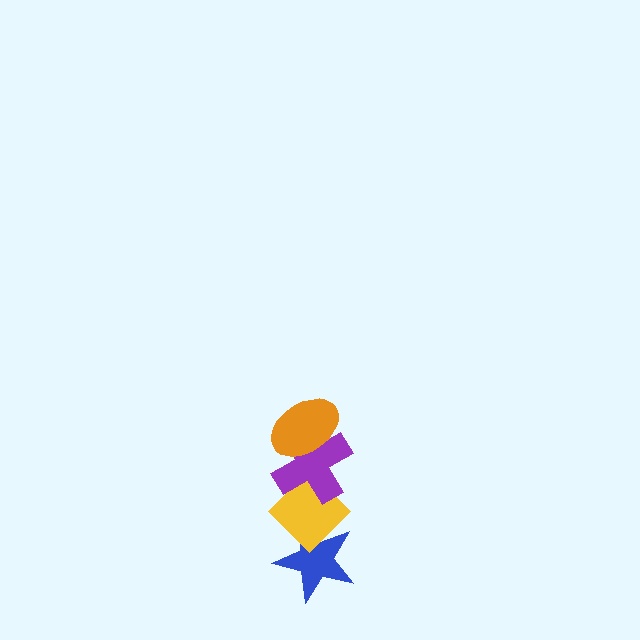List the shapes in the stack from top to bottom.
From top to bottom: the orange ellipse, the purple cross, the yellow diamond, the blue star.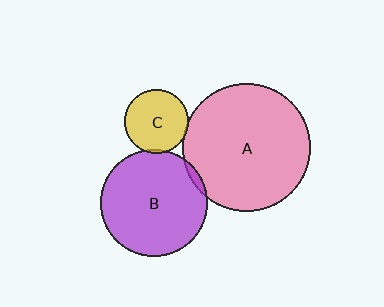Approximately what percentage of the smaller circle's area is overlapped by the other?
Approximately 5%.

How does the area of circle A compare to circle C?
Approximately 4.0 times.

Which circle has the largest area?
Circle A (pink).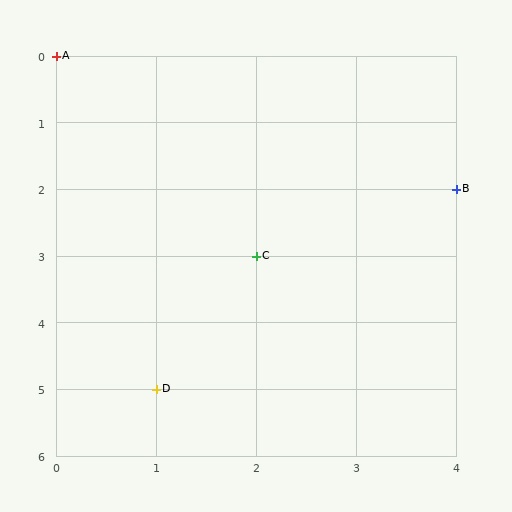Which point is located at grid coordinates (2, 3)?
Point C is at (2, 3).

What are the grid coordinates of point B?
Point B is at grid coordinates (4, 2).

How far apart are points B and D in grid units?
Points B and D are 3 columns and 3 rows apart (about 4.2 grid units diagonally).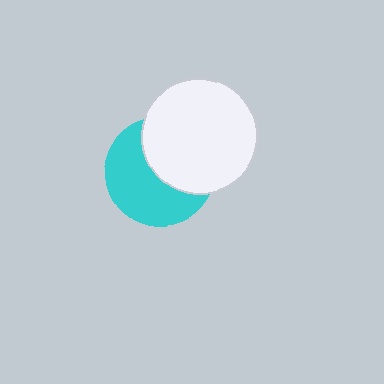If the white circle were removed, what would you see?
You would see the complete cyan circle.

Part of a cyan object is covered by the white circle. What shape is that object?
It is a circle.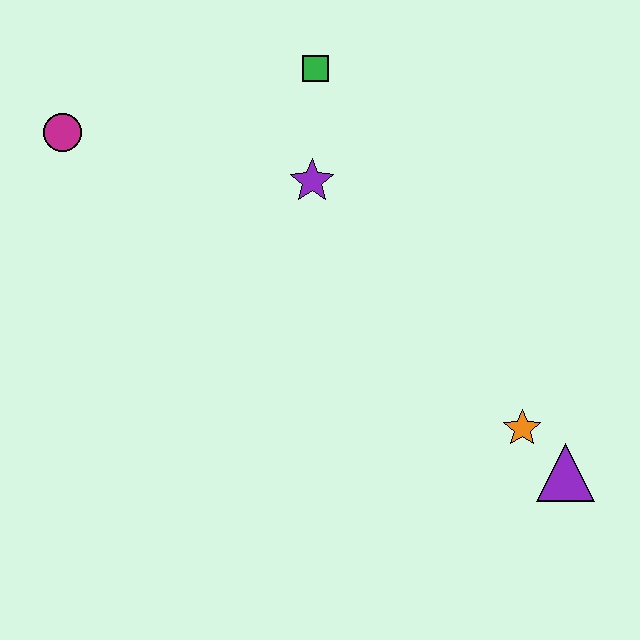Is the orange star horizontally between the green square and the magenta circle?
No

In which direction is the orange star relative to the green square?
The orange star is below the green square.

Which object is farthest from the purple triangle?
The magenta circle is farthest from the purple triangle.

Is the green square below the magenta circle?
No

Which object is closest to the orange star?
The purple triangle is closest to the orange star.